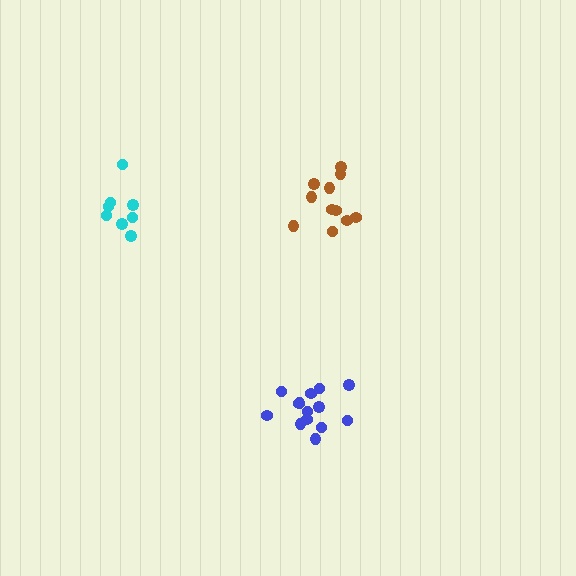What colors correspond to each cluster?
The clusters are colored: blue, cyan, brown.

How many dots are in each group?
Group 1: 14 dots, Group 2: 8 dots, Group 3: 11 dots (33 total).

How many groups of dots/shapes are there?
There are 3 groups.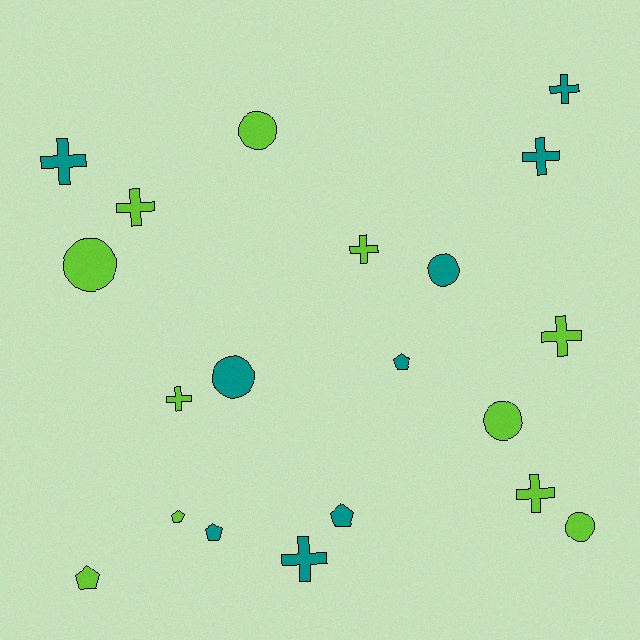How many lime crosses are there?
There are 5 lime crosses.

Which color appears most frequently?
Lime, with 11 objects.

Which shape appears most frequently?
Cross, with 9 objects.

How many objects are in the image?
There are 20 objects.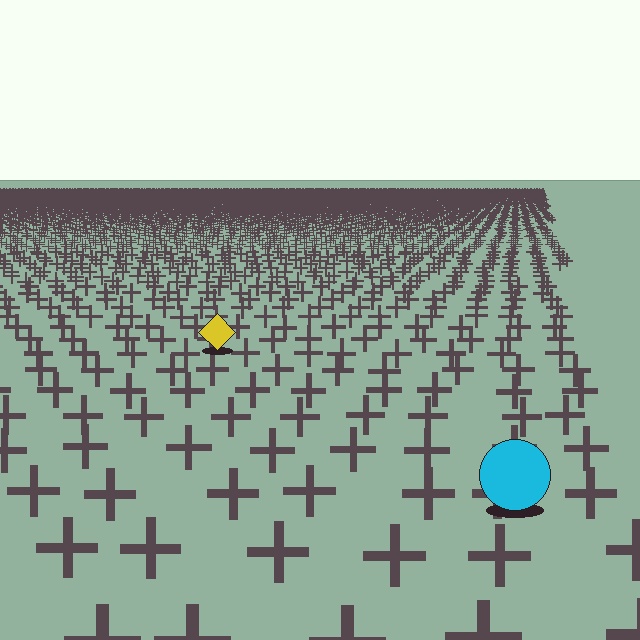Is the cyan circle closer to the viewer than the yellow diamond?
Yes. The cyan circle is closer — you can tell from the texture gradient: the ground texture is coarser near it.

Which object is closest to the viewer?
The cyan circle is closest. The texture marks near it are larger and more spread out.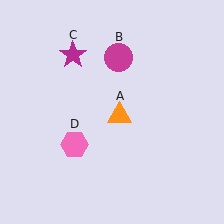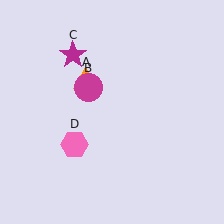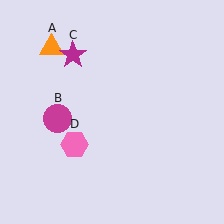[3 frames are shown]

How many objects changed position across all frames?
2 objects changed position: orange triangle (object A), magenta circle (object B).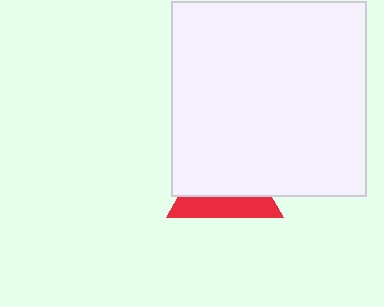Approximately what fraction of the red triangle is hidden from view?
Roughly 65% of the red triangle is hidden behind the white square.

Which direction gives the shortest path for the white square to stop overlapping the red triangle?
Moving up gives the shortest separation.